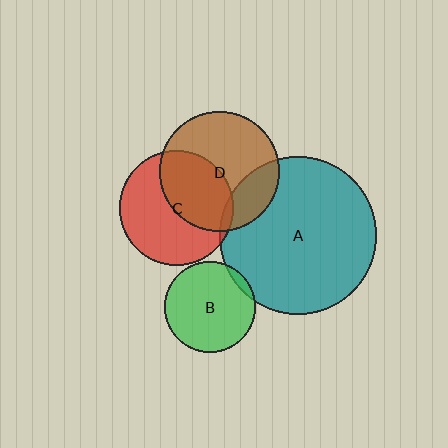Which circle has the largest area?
Circle A (teal).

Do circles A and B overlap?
Yes.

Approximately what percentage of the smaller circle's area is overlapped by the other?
Approximately 5%.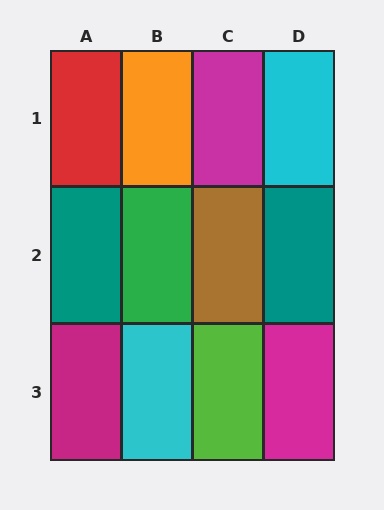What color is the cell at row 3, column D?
Magenta.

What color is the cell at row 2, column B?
Green.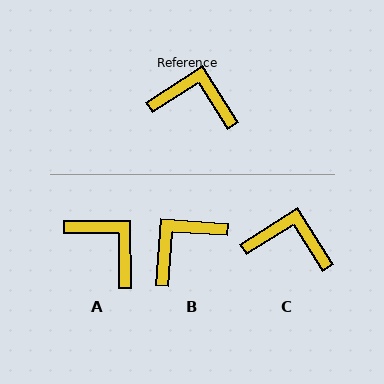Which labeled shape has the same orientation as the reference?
C.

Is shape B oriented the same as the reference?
No, it is off by about 53 degrees.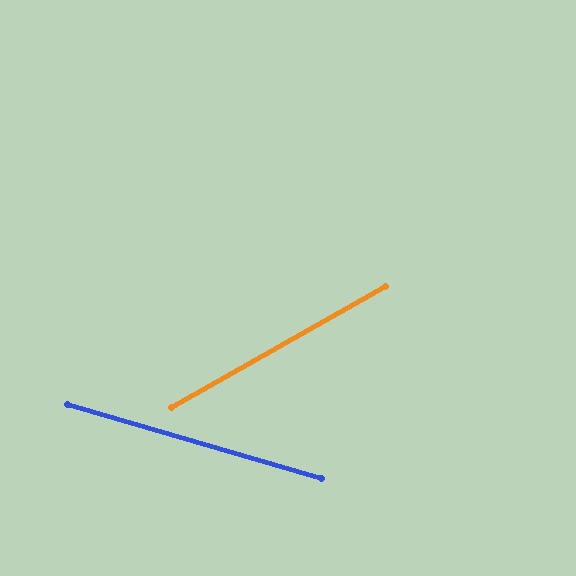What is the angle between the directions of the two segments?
Approximately 46 degrees.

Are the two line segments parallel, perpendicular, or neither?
Neither parallel nor perpendicular — they differ by about 46°.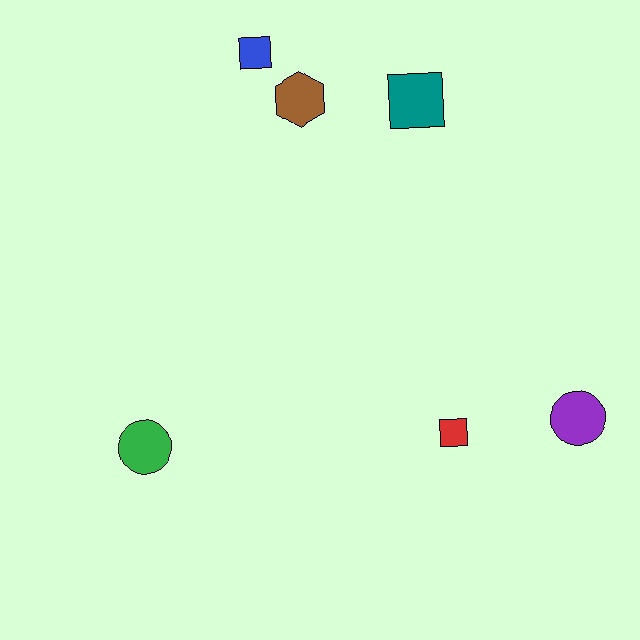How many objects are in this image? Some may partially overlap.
There are 6 objects.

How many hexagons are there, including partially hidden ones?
There is 1 hexagon.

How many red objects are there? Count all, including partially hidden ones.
There is 1 red object.